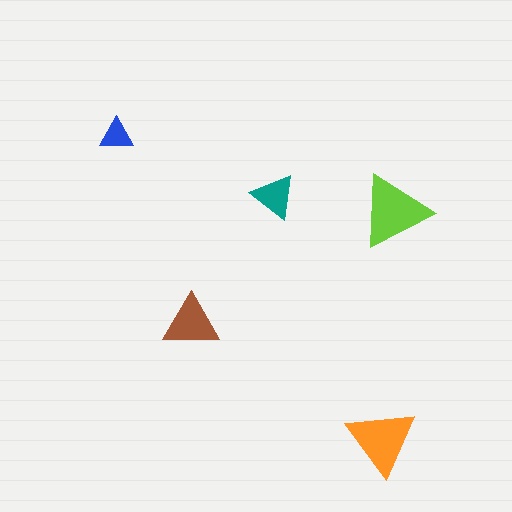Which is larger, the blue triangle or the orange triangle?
The orange one.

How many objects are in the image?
There are 5 objects in the image.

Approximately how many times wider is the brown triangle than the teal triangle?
About 1.5 times wider.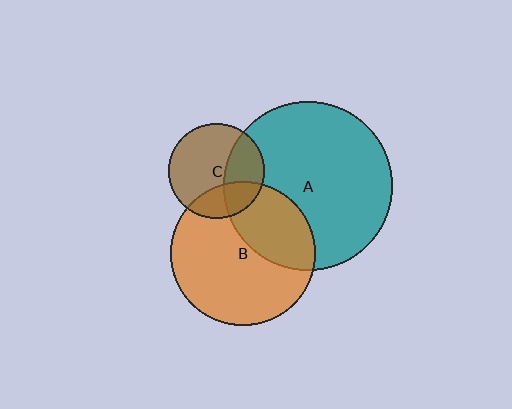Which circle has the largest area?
Circle A (teal).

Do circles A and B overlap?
Yes.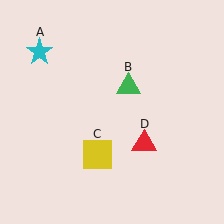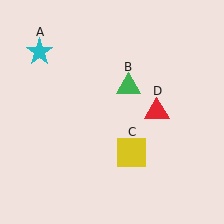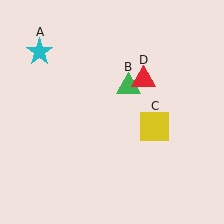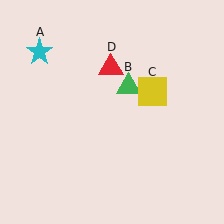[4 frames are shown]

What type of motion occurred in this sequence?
The yellow square (object C), red triangle (object D) rotated counterclockwise around the center of the scene.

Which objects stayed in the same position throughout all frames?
Cyan star (object A) and green triangle (object B) remained stationary.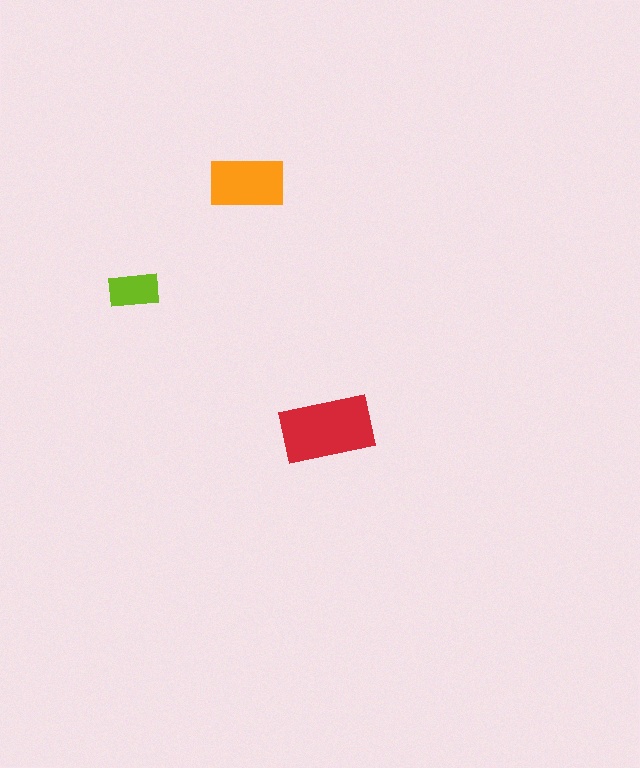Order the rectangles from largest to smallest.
the red one, the orange one, the lime one.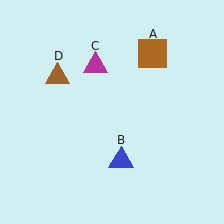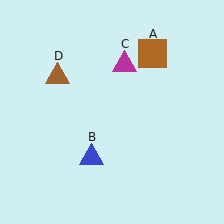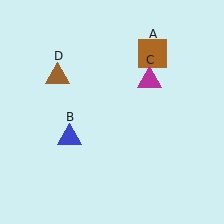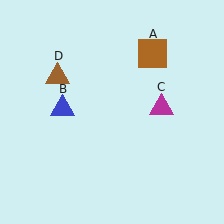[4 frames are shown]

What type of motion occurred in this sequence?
The blue triangle (object B), magenta triangle (object C) rotated clockwise around the center of the scene.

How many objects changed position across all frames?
2 objects changed position: blue triangle (object B), magenta triangle (object C).